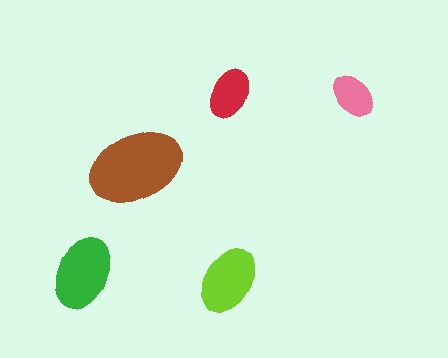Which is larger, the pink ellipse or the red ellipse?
The red one.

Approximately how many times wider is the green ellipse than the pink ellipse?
About 1.5 times wider.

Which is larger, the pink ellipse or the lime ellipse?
The lime one.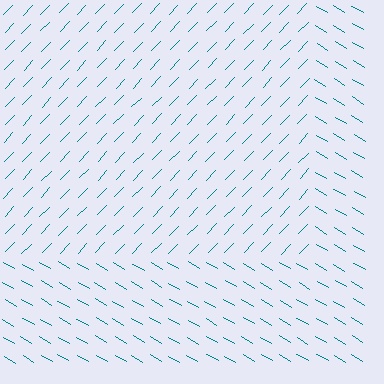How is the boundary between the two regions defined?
The boundary is defined purely by a change in line orientation (approximately 77 degrees difference). All lines are the same color and thickness.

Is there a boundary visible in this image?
Yes, there is a texture boundary formed by a change in line orientation.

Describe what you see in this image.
The image is filled with small teal line segments. A rectangle region in the image has lines oriented differently from the surrounding lines, creating a visible texture boundary.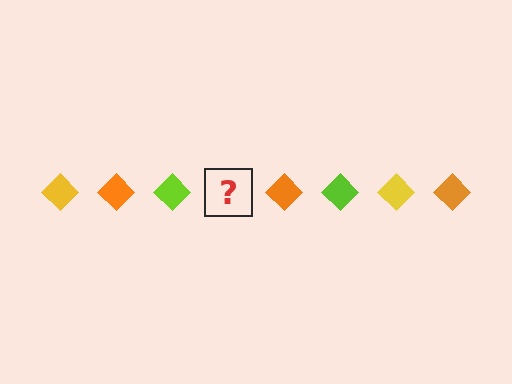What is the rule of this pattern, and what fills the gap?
The rule is that the pattern cycles through yellow, orange, lime diamonds. The gap should be filled with a yellow diamond.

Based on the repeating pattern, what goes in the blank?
The blank should be a yellow diamond.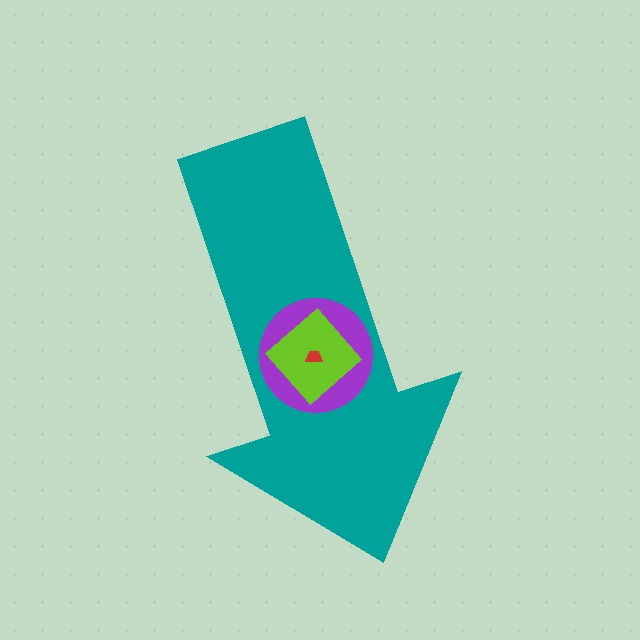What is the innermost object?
The red trapezoid.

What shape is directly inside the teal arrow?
The purple circle.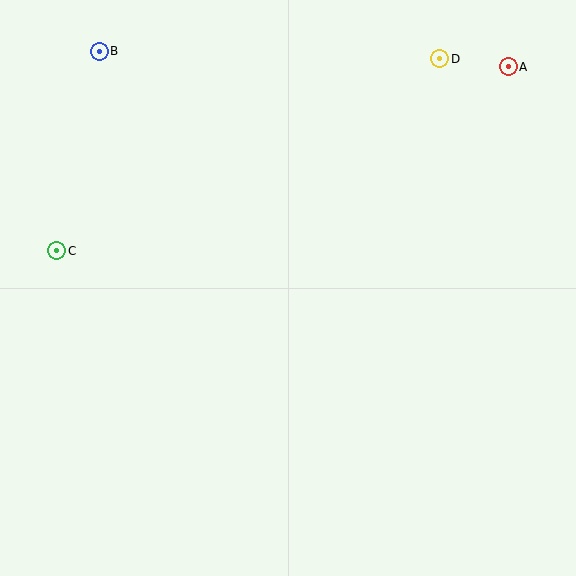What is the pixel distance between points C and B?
The distance between C and B is 204 pixels.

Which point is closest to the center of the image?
Point C at (57, 251) is closest to the center.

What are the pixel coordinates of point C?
Point C is at (57, 251).